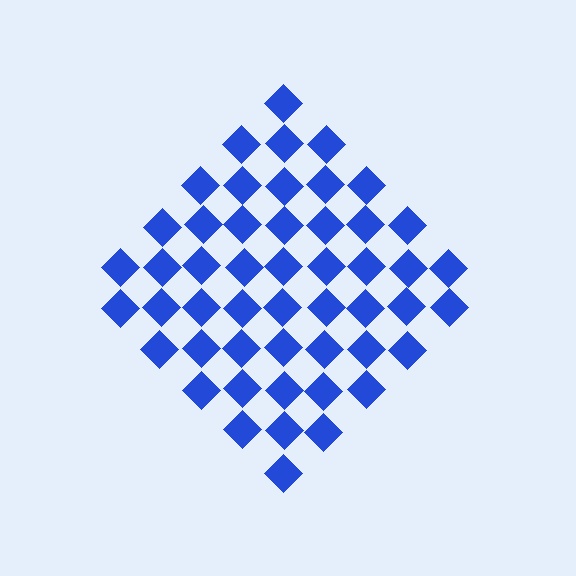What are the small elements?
The small elements are diamonds.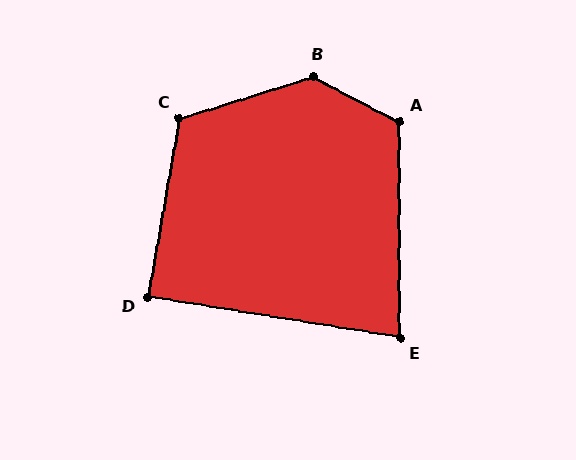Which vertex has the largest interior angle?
B, at approximately 135 degrees.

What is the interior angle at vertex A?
Approximately 118 degrees (obtuse).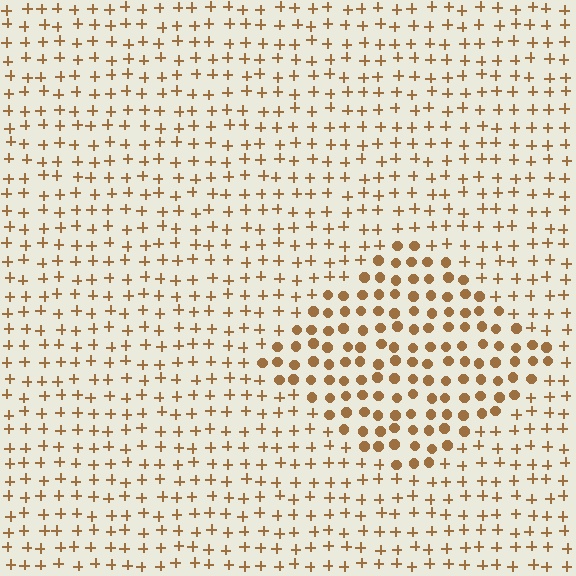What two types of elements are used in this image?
The image uses circles inside the diamond region and plus signs outside it.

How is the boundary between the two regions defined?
The boundary is defined by a change in element shape: circles inside vs. plus signs outside. All elements share the same color and spacing.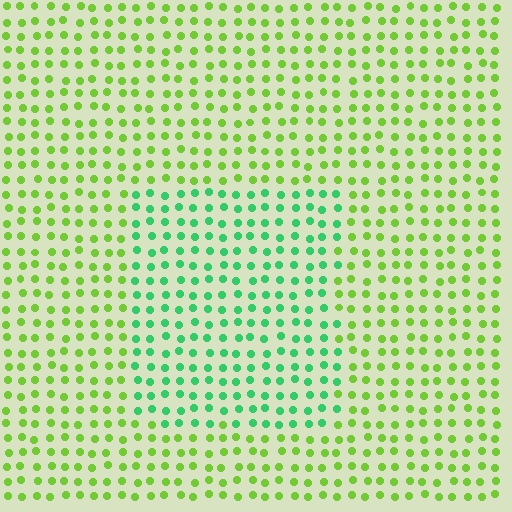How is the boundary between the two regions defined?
The boundary is defined purely by a slight shift in hue (about 46 degrees). Spacing, size, and orientation are identical on both sides.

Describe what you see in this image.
The image is filled with small lime elements in a uniform arrangement. A rectangle-shaped region is visible where the elements are tinted to a slightly different hue, forming a subtle color boundary.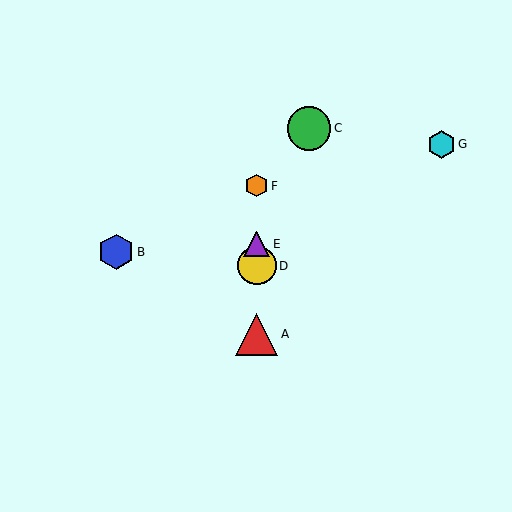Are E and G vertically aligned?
No, E is at x≈257 and G is at x≈441.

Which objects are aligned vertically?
Objects A, D, E, F are aligned vertically.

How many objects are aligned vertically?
4 objects (A, D, E, F) are aligned vertically.